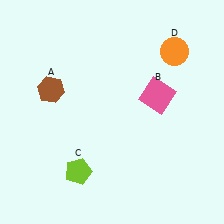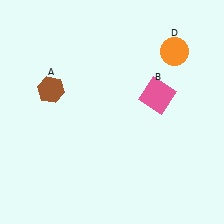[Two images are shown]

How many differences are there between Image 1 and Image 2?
There is 1 difference between the two images.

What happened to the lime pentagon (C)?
The lime pentagon (C) was removed in Image 2. It was in the bottom-left area of Image 1.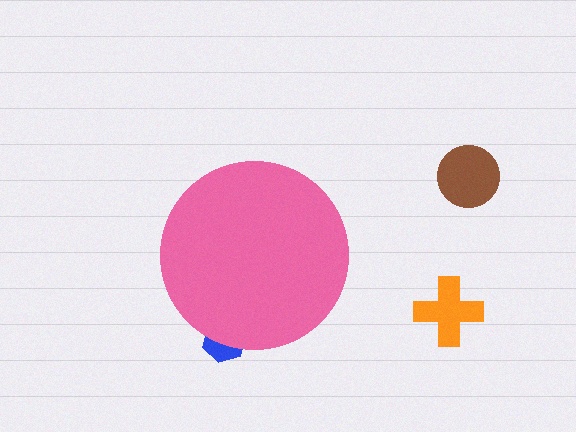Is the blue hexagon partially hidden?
Yes, the blue hexagon is partially hidden behind the pink circle.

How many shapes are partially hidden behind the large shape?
1 shape is partially hidden.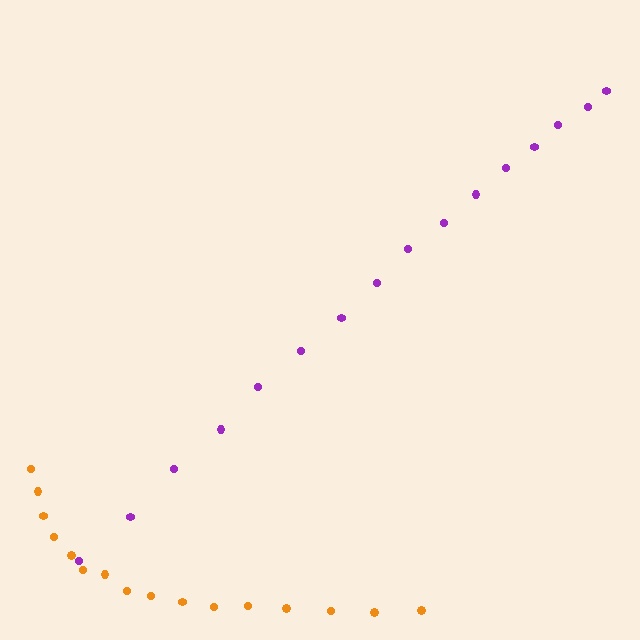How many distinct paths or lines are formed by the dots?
There are 2 distinct paths.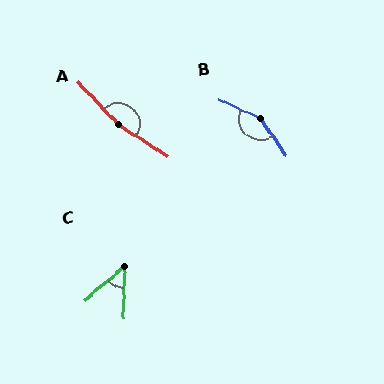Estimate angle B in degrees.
Approximately 150 degrees.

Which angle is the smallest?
C, at approximately 47 degrees.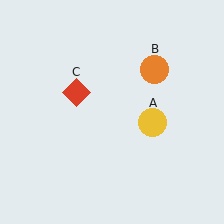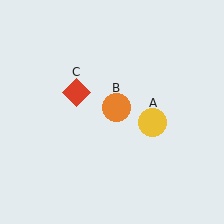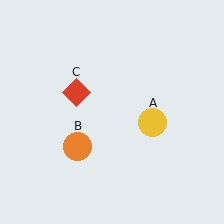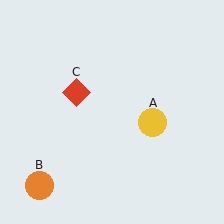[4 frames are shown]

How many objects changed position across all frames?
1 object changed position: orange circle (object B).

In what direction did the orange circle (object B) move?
The orange circle (object B) moved down and to the left.